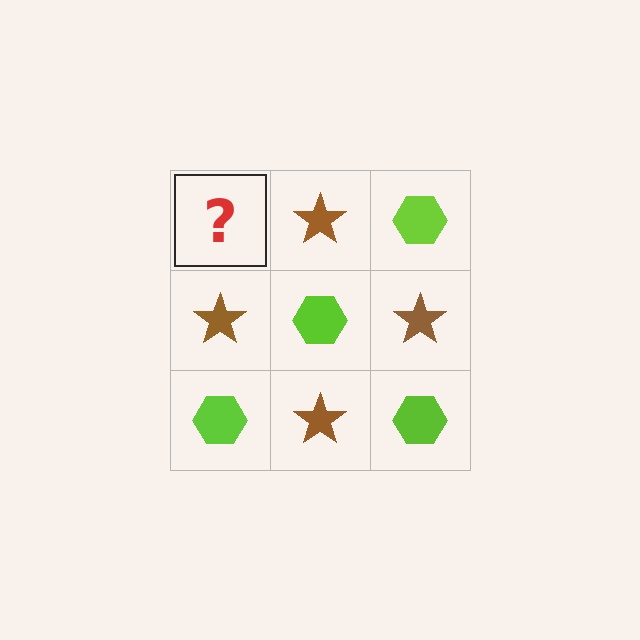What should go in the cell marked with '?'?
The missing cell should contain a lime hexagon.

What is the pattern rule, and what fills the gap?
The rule is that it alternates lime hexagon and brown star in a checkerboard pattern. The gap should be filled with a lime hexagon.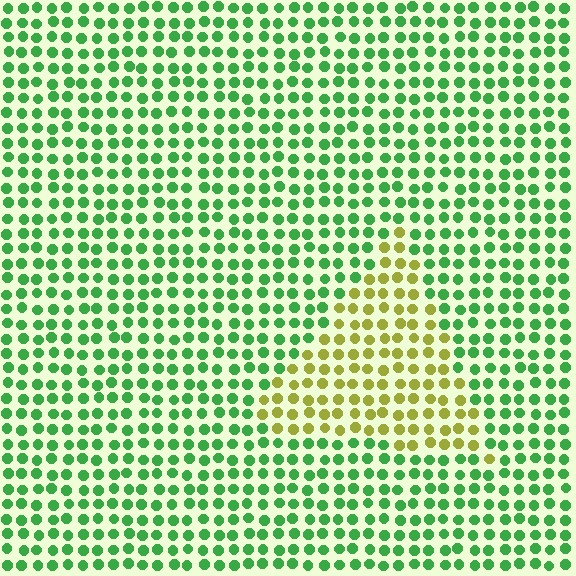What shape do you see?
I see a triangle.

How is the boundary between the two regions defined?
The boundary is defined purely by a slight shift in hue (about 59 degrees). Spacing, size, and orientation are identical on both sides.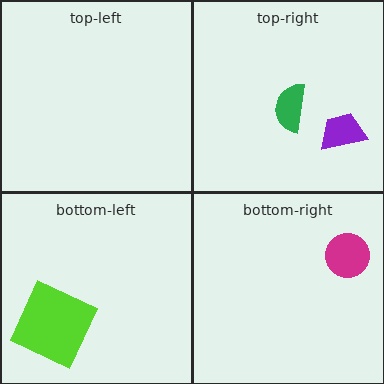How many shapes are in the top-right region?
2.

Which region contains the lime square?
The bottom-left region.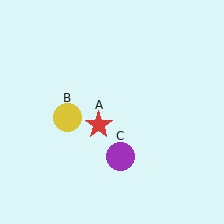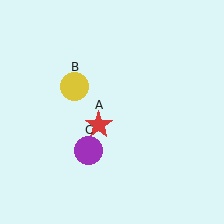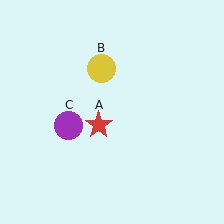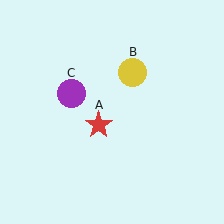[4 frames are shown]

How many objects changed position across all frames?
2 objects changed position: yellow circle (object B), purple circle (object C).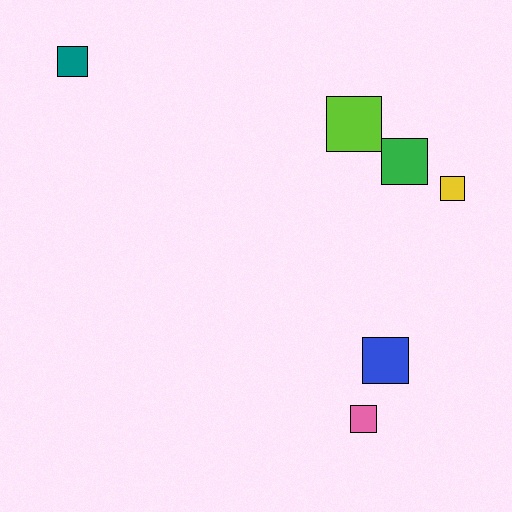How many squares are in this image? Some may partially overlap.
There are 6 squares.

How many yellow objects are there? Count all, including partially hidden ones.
There is 1 yellow object.